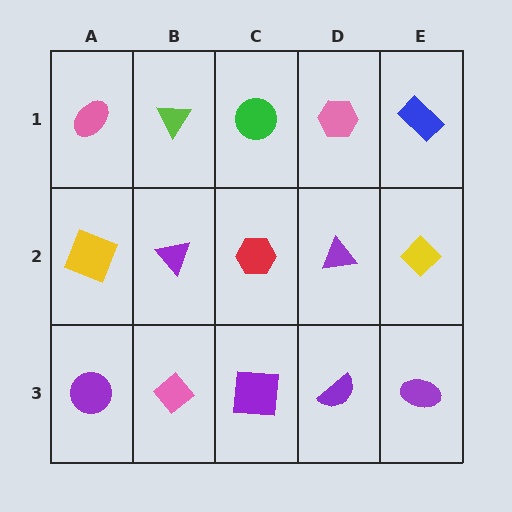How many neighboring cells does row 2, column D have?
4.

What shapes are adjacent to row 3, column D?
A purple triangle (row 2, column D), a purple square (row 3, column C), a purple ellipse (row 3, column E).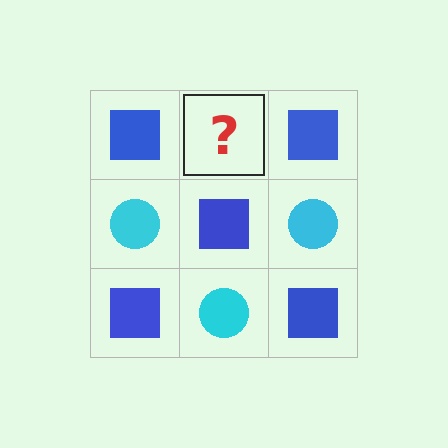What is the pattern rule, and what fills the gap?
The rule is that it alternates blue square and cyan circle in a checkerboard pattern. The gap should be filled with a cyan circle.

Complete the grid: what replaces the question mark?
The question mark should be replaced with a cyan circle.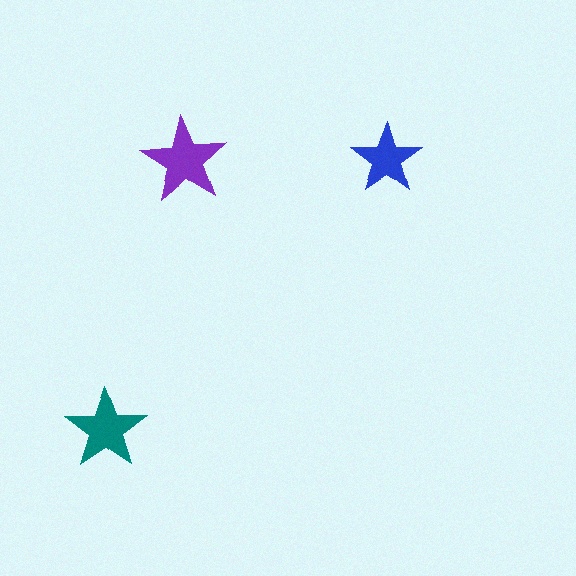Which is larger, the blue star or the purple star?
The purple one.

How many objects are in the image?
There are 3 objects in the image.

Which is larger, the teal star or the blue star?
The teal one.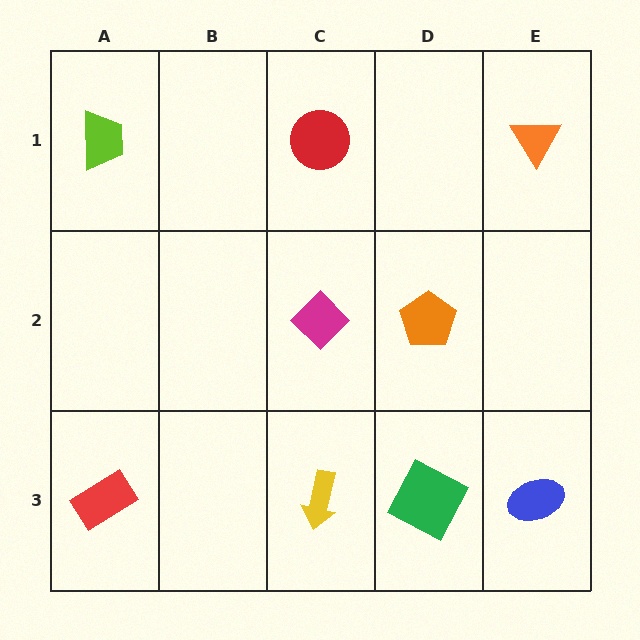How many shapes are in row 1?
3 shapes.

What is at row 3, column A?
A red rectangle.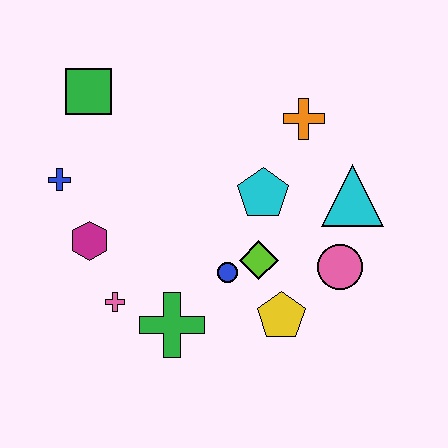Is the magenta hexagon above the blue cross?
No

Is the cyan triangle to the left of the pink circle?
No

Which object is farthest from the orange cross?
The pink cross is farthest from the orange cross.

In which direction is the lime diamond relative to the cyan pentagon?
The lime diamond is below the cyan pentagon.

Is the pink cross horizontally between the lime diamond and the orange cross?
No